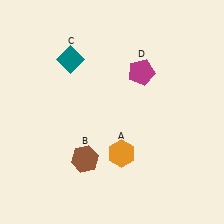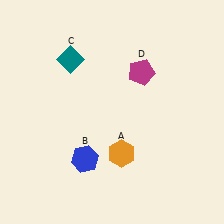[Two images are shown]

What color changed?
The hexagon (B) changed from brown in Image 1 to blue in Image 2.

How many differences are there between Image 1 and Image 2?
There is 1 difference between the two images.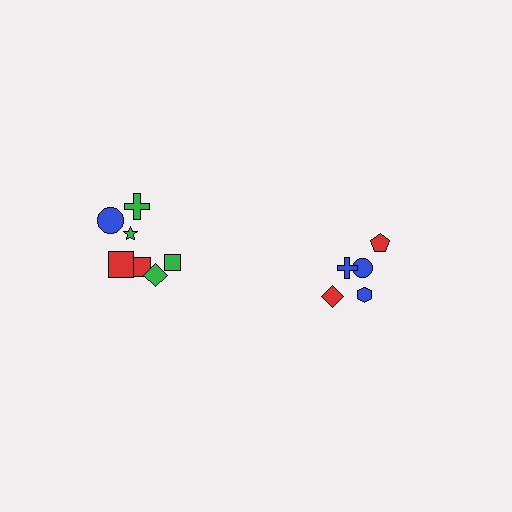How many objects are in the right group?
There are 5 objects.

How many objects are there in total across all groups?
There are 12 objects.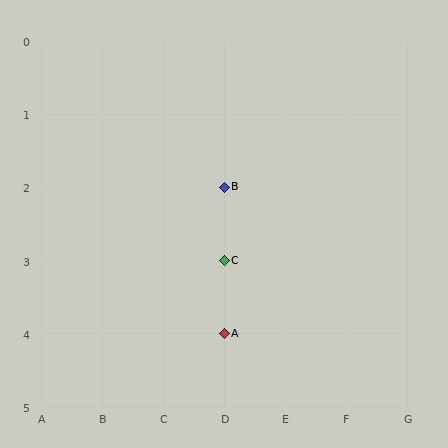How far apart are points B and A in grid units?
Points B and A are 2 rows apart.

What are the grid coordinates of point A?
Point A is at grid coordinates (D, 4).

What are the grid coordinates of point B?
Point B is at grid coordinates (D, 2).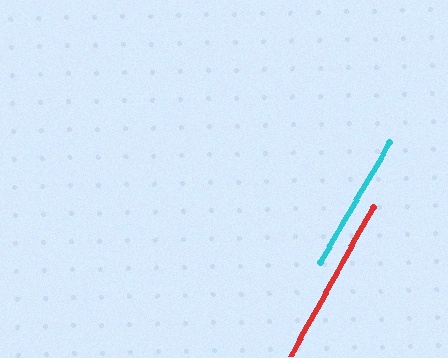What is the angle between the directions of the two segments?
Approximately 1 degree.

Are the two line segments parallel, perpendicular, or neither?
Parallel — their directions differ by only 1.2°.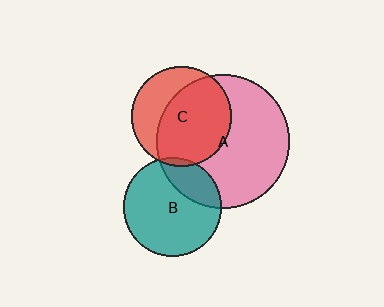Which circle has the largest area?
Circle A (pink).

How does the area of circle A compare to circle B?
Approximately 1.8 times.